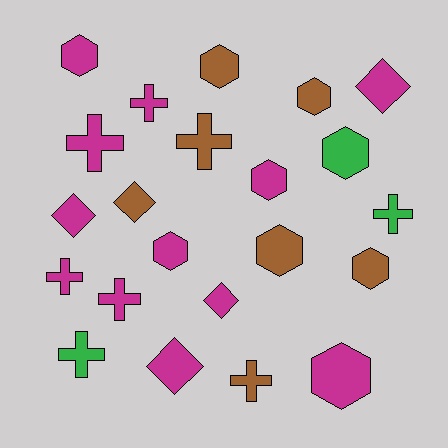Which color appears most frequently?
Magenta, with 12 objects.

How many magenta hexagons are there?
There are 4 magenta hexagons.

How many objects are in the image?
There are 22 objects.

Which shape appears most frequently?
Hexagon, with 9 objects.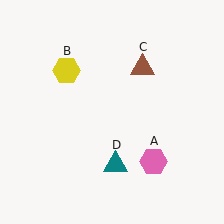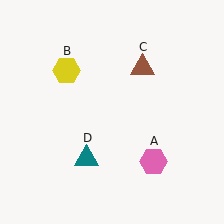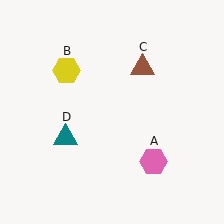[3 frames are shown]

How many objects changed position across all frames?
1 object changed position: teal triangle (object D).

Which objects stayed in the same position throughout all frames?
Pink hexagon (object A) and yellow hexagon (object B) and brown triangle (object C) remained stationary.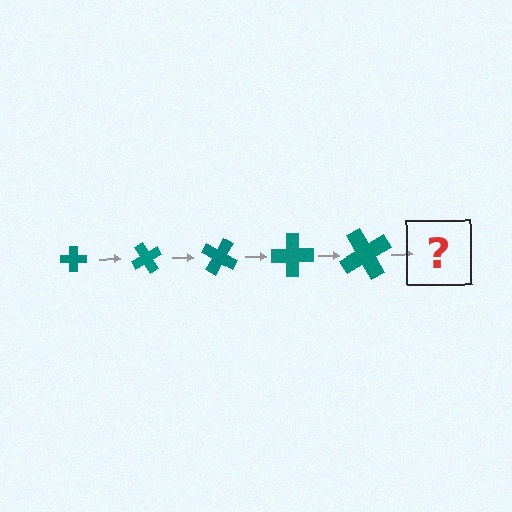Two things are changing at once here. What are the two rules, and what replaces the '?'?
The two rules are that the cross grows larger each step and it rotates 60 degrees each step. The '?' should be a cross, larger than the previous one and rotated 300 degrees from the start.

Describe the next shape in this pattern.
It should be a cross, larger than the previous one and rotated 300 degrees from the start.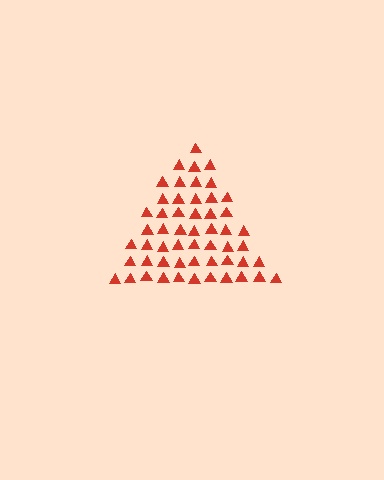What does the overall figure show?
The overall figure shows a triangle.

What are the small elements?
The small elements are triangles.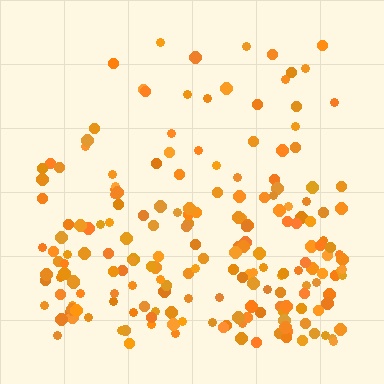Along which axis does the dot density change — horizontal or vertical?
Vertical.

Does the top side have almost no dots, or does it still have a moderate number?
Still a moderate number, just noticeably fewer than the bottom.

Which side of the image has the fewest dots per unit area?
The top.